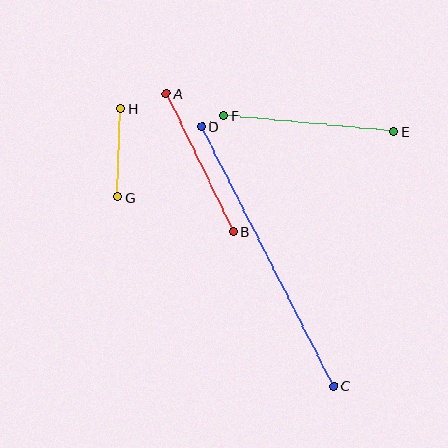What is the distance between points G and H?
The distance is approximately 89 pixels.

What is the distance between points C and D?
The distance is approximately 291 pixels.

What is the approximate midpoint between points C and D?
The midpoint is at approximately (268, 256) pixels.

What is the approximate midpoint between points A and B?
The midpoint is at approximately (200, 163) pixels.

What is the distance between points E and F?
The distance is approximately 171 pixels.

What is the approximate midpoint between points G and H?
The midpoint is at approximately (119, 153) pixels.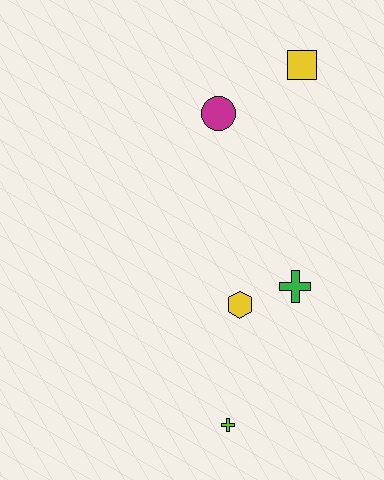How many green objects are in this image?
There is 1 green object.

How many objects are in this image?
There are 5 objects.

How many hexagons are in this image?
There is 1 hexagon.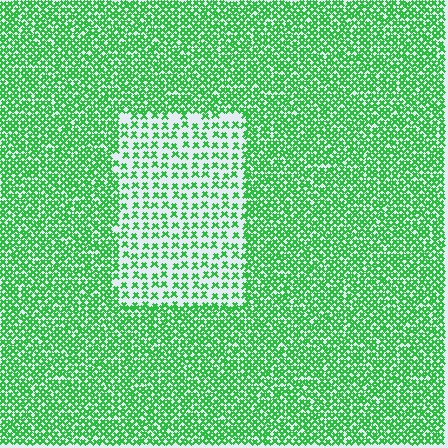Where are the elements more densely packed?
The elements are more densely packed outside the rectangle boundary.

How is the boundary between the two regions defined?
The boundary is defined by a change in element density (approximately 2.3x ratio). All elements are the same color, size, and shape.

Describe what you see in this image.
The image contains small green elements arranged at two different densities. A rectangle-shaped region is visible where the elements are less densely packed than the surrounding area.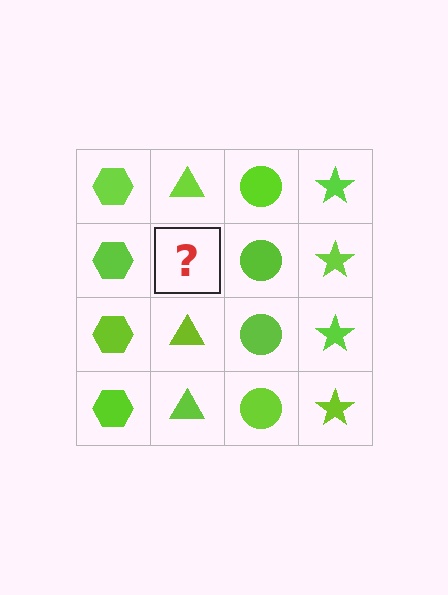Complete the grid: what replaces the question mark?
The question mark should be replaced with a lime triangle.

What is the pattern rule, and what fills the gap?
The rule is that each column has a consistent shape. The gap should be filled with a lime triangle.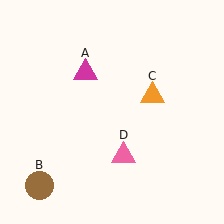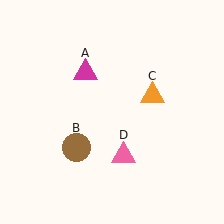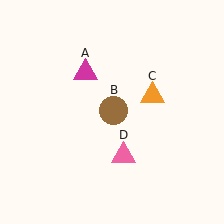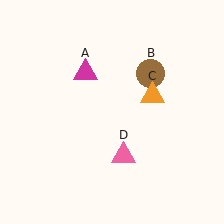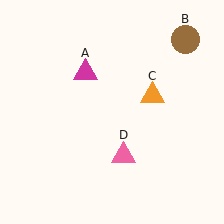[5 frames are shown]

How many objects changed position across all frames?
1 object changed position: brown circle (object B).